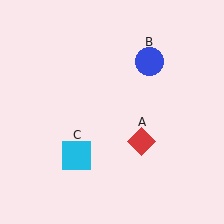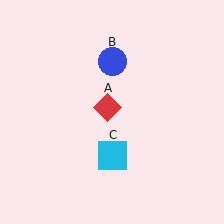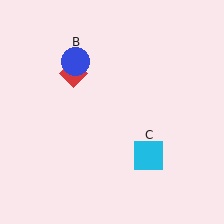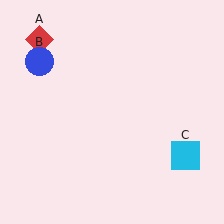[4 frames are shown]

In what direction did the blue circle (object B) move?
The blue circle (object B) moved left.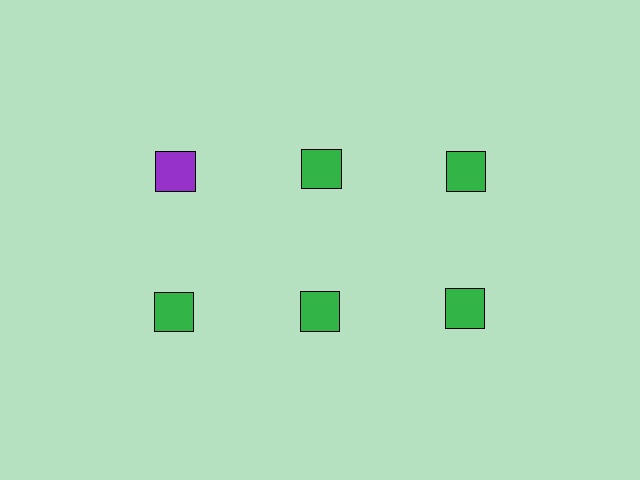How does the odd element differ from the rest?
It has a different color: purple instead of green.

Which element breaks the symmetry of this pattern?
The purple square in the top row, leftmost column breaks the symmetry. All other shapes are green squares.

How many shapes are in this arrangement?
There are 6 shapes arranged in a grid pattern.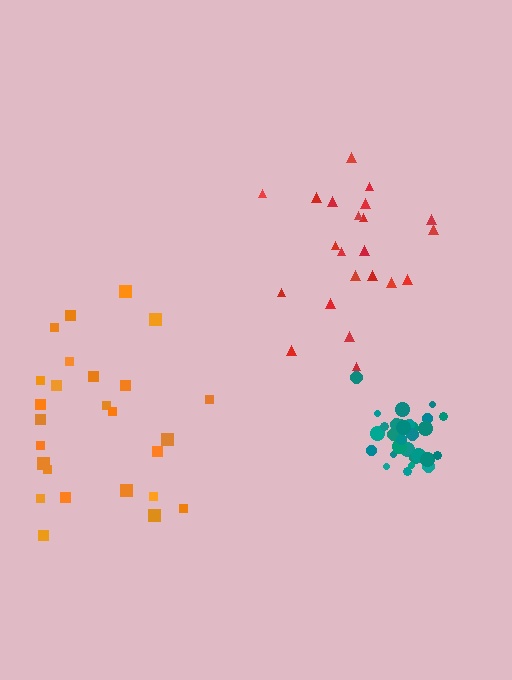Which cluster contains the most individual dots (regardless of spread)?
Teal (31).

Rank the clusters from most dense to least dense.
teal, orange, red.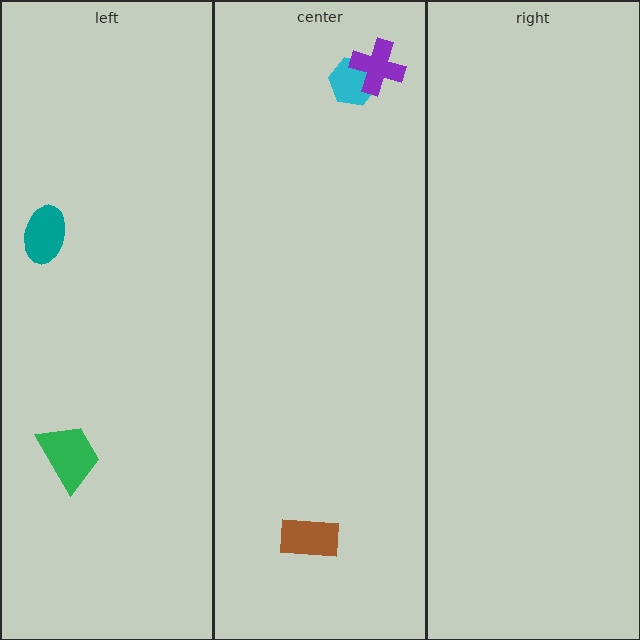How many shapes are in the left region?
2.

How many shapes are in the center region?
3.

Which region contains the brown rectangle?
The center region.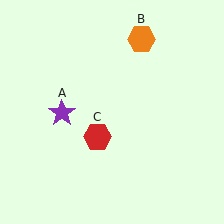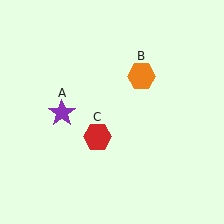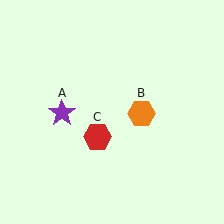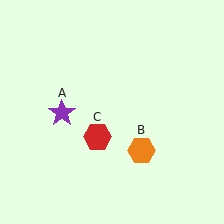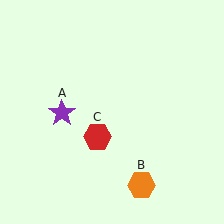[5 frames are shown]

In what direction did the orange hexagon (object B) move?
The orange hexagon (object B) moved down.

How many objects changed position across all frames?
1 object changed position: orange hexagon (object B).